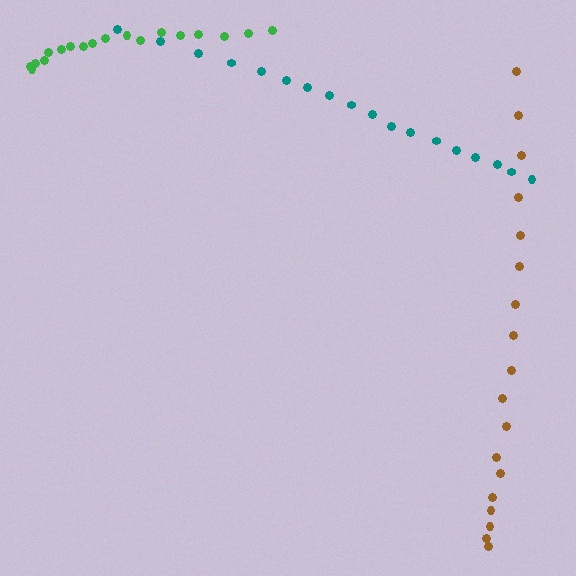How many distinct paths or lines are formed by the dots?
There are 3 distinct paths.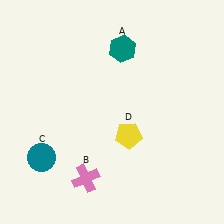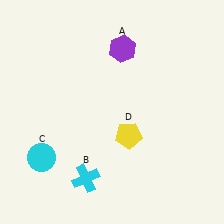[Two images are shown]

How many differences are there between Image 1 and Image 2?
There are 3 differences between the two images.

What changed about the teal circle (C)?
In Image 1, C is teal. In Image 2, it changed to cyan.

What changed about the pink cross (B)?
In Image 1, B is pink. In Image 2, it changed to cyan.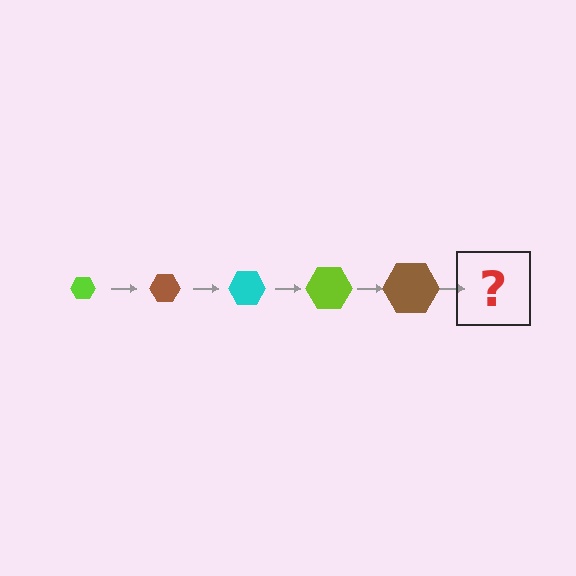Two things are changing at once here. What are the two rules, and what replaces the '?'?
The two rules are that the hexagon grows larger each step and the color cycles through lime, brown, and cyan. The '?' should be a cyan hexagon, larger than the previous one.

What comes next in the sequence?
The next element should be a cyan hexagon, larger than the previous one.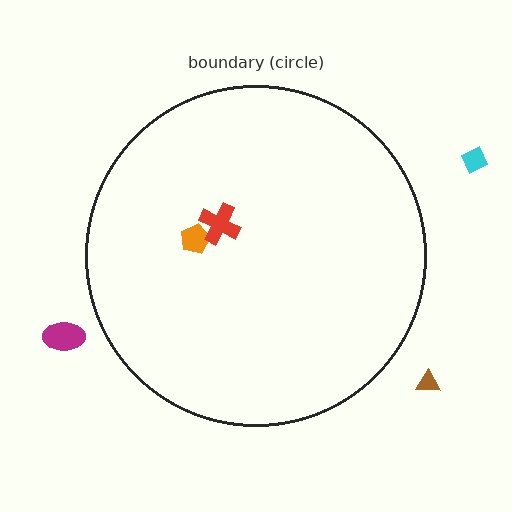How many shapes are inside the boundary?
2 inside, 3 outside.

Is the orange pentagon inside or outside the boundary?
Inside.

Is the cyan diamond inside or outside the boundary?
Outside.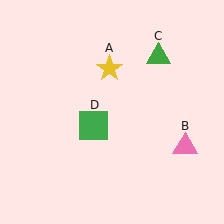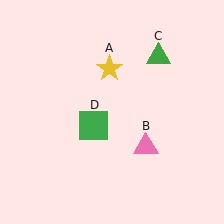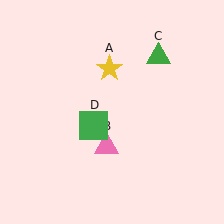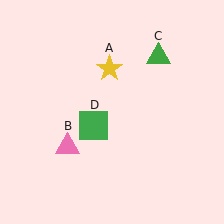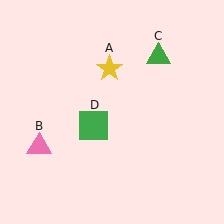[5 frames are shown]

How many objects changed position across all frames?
1 object changed position: pink triangle (object B).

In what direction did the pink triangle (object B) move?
The pink triangle (object B) moved left.